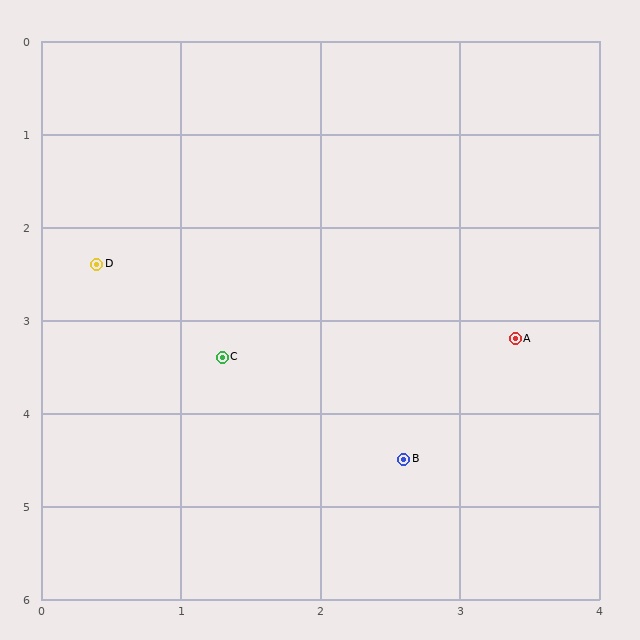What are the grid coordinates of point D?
Point D is at approximately (0.4, 2.4).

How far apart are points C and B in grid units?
Points C and B are about 1.7 grid units apart.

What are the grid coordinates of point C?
Point C is at approximately (1.3, 3.4).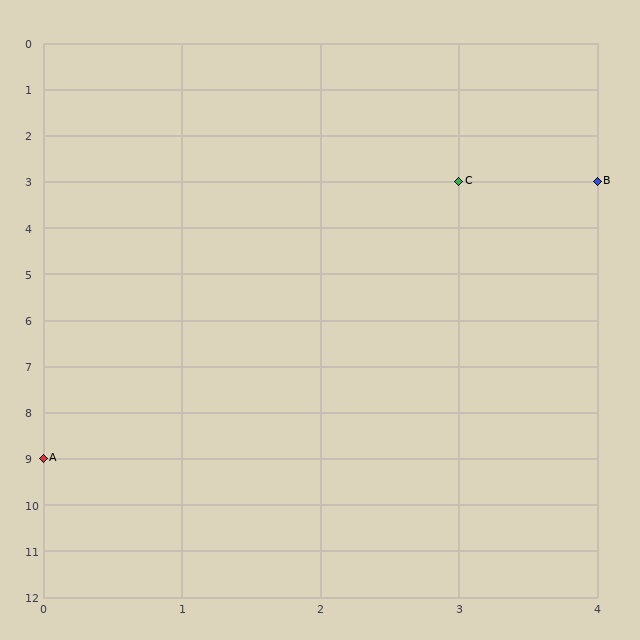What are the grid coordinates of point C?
Point C is at grid coordinates (3, 3).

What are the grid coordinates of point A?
Point A is at grid coordinates (0, 9).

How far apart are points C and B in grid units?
Points C and B are 1 column apart.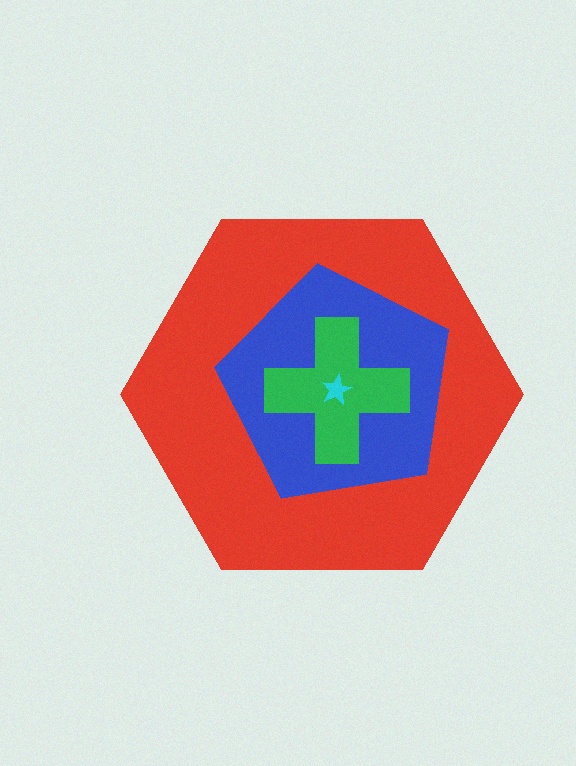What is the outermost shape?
The red hexagon.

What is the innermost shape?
The cyan star.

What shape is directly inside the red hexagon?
The blue pentagon.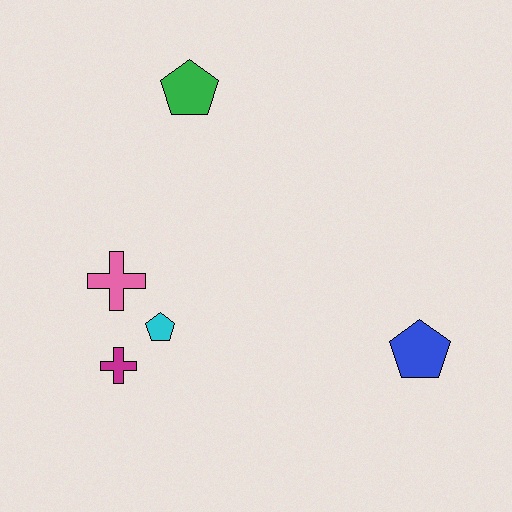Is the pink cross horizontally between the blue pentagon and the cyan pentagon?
No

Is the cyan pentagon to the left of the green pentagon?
Yes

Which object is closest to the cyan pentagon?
The magenta cross is closest to the cyan pentagon.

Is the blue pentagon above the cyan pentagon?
No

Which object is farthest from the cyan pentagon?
The blue pentagon is farthest from the cyan pentagon.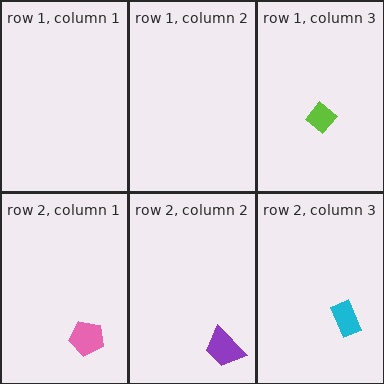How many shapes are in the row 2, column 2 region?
1.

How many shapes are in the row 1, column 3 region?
1.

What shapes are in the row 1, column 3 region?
The lime diamond.